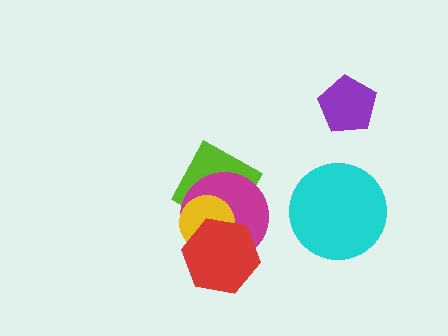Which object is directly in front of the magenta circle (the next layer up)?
The yellow circle is directly in front of the magenta circle.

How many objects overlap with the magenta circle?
3 objects overlap with the magenta circle.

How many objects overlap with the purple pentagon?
0 objects overlap with the purple pentagon.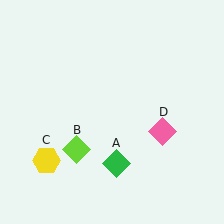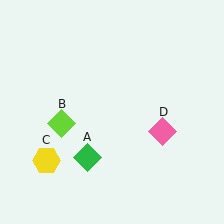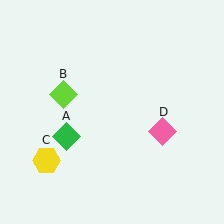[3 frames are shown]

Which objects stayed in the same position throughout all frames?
Yellow hexagon (object C) and pink diamond (object D) remained stationary.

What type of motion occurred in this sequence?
The green diamond (object A), lime diamond (object B) rotated clockwise around the center of the scene.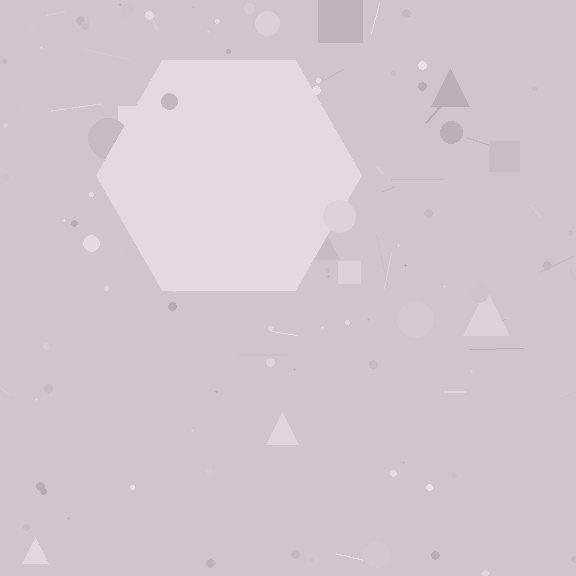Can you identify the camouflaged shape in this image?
The camouflaged shape is a hexagon.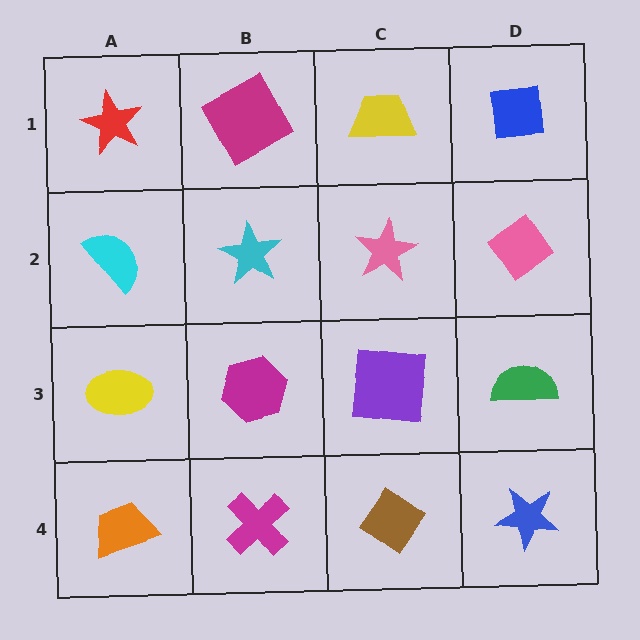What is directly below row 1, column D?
A pink diamond.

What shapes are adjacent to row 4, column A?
A yellow ellipse (row 3, column A), a magenta cross (row 4, column B).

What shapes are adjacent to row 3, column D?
A pink diamond (row 2, column D), a blue star (row 4, column D), a purple square (row 3, column C).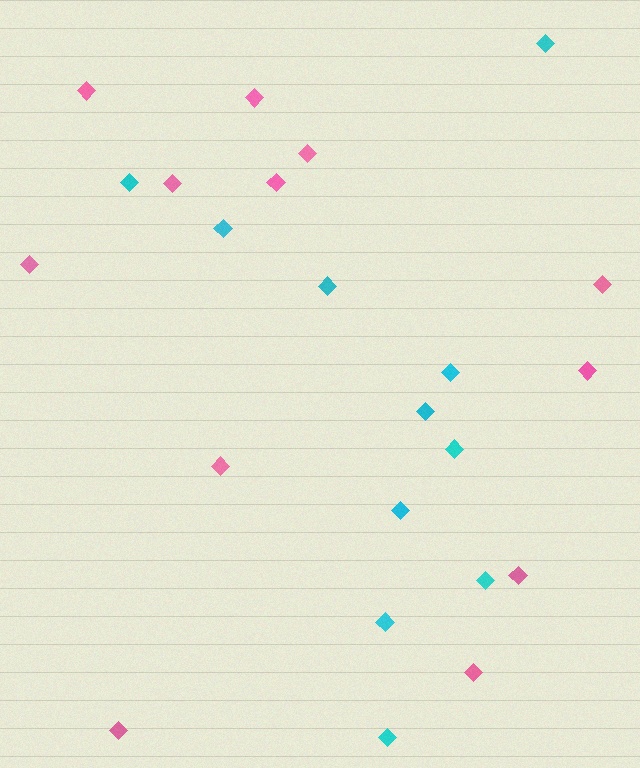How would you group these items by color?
There are 2 groups: one group of cyan diamonds (11) and one group of pink diamonds (12).